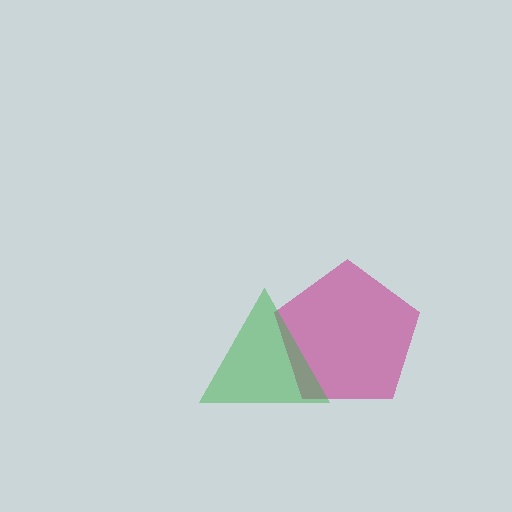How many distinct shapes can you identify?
There are 2 distinct shapes: a magenta pentagon, a green triangle.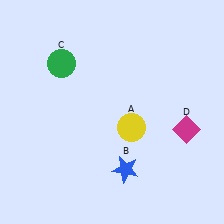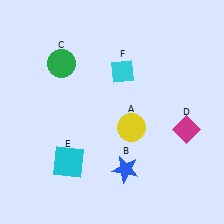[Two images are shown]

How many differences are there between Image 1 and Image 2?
There are 2 differences between the two images.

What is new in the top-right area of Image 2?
A cyan diamond (F) was added in the top-right area of Image 2.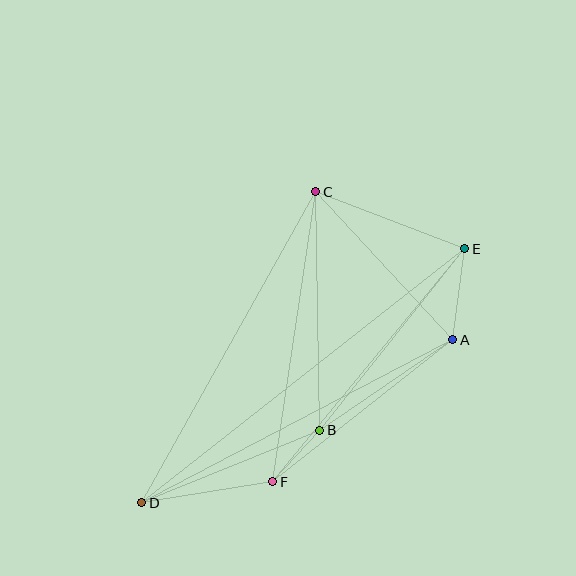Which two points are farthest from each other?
Points D and E are farthest from each other.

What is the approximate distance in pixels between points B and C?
The distance between B and C is approximately 238 pixels.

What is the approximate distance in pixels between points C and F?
The distance between C and F is approximately 293 pixels.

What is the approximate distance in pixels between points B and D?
The distance between B and D is approximately 192 pixels.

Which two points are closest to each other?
Points B and F are closest to each other.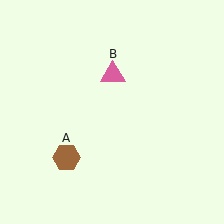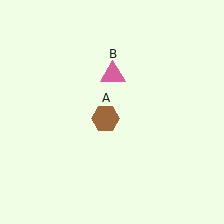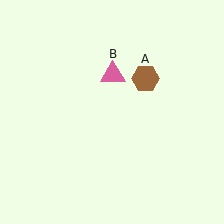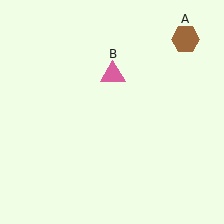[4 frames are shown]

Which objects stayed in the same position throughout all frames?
Pink triangle (object B) remained stationary.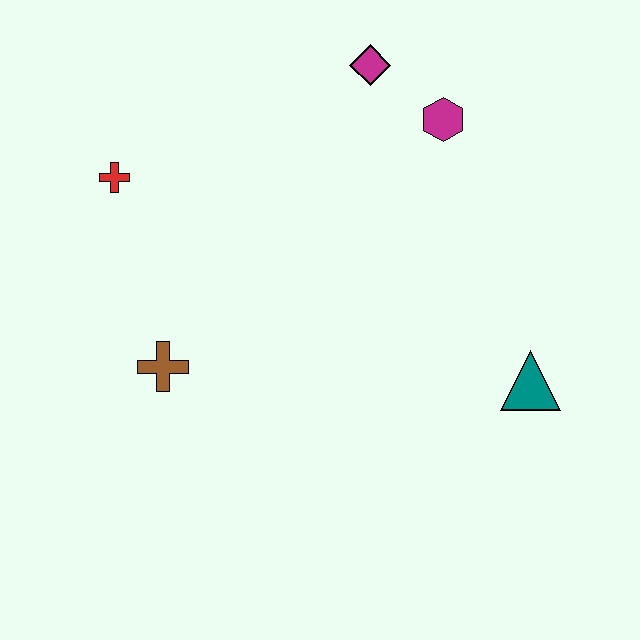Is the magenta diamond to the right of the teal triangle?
No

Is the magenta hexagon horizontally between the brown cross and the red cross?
No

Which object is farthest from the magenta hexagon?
The brown cross is farthest from the magenta hexagon.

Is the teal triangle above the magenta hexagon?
No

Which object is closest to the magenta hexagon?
The magenta diamond is closest to the magenta hexagon.